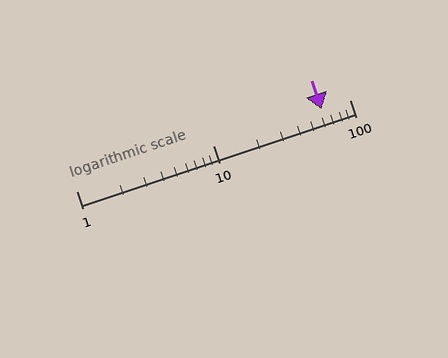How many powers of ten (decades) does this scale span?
The scale spans 2 decades, from 1 to 100.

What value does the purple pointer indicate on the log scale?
The pointer indicates approximately 62.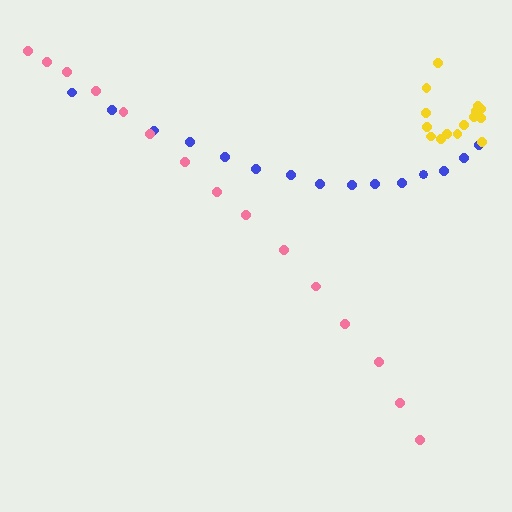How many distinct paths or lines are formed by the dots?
There are 3 distinct paths.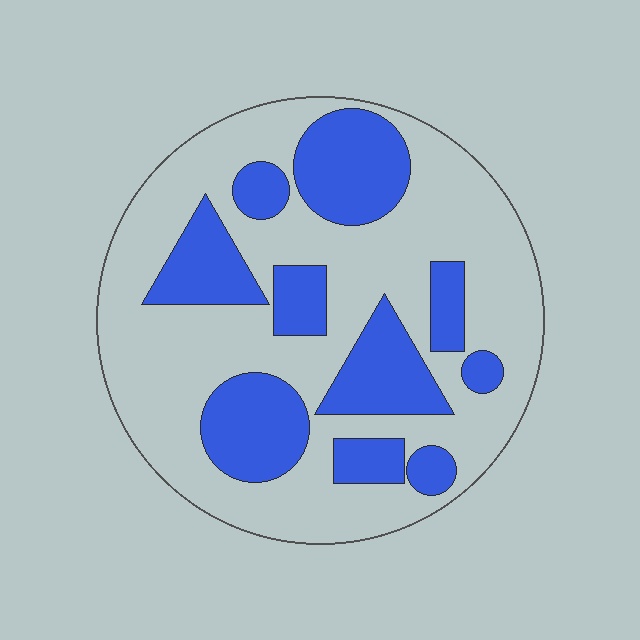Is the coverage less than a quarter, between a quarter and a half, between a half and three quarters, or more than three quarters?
Between a quarter and a half.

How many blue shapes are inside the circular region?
10.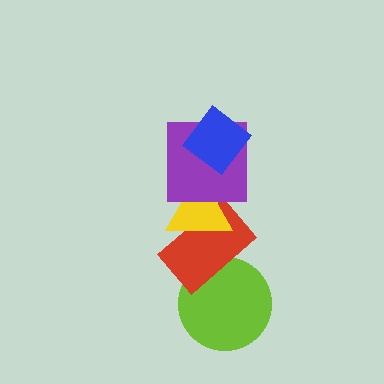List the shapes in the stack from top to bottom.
From top to bottom: the blue diamond, the purple square, the yellow triangle, the red rectangle, the lime circle.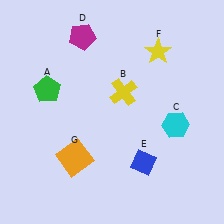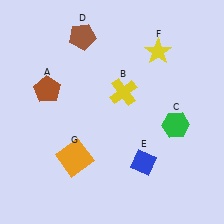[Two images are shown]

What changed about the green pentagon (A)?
In Image 1, A is green. In Image 2, it changed to brown.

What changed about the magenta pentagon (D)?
In Image 1, D is magenta. In Image 2, it changed to brown.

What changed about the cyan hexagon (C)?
In Image 1, C is cyan. In Image 2, it changed to green.